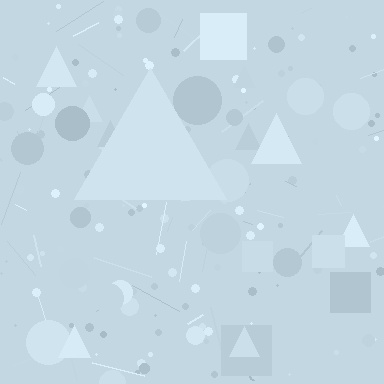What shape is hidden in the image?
A triangle is hidden in the image.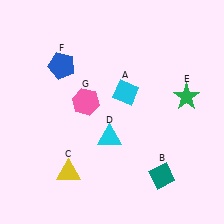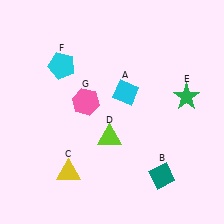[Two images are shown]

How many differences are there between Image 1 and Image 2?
There are 2 differences between the two images.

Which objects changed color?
D changed from cyan to lime. F changed from blue to cyan.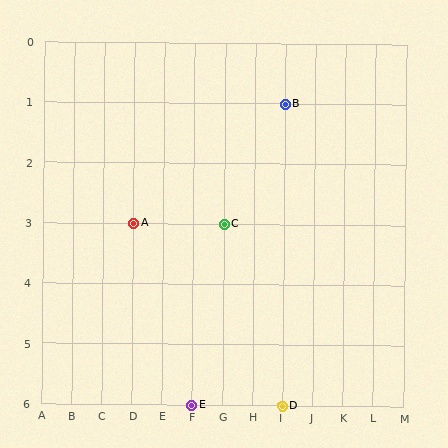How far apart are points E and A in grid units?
Points E and A are 2 columns and 3 rows apart (about 3.6 grid units diagonally).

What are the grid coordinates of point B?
Point B is at grid coordinates (I, 1).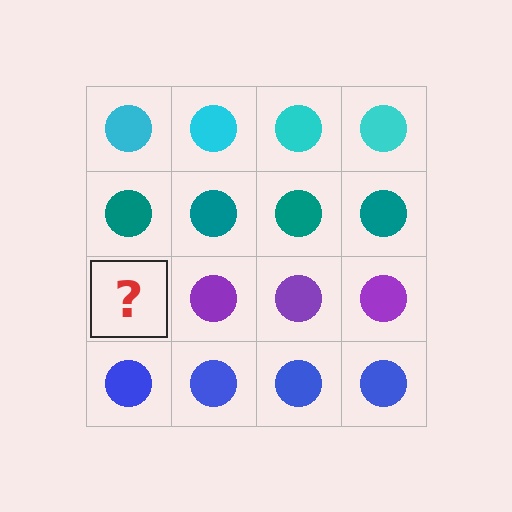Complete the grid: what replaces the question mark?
The question mark should be replaced with a purple circle.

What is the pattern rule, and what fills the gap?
The rule is that each row has a consistent color. The gap should be filled with a purple circle.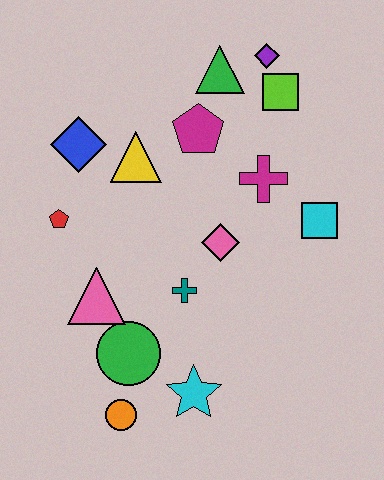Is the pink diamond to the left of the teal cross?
No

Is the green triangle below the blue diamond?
No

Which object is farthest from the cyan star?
The purple diamond is farthest from the cyan star.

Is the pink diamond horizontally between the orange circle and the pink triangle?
No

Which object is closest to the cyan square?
The magenta cross is closest to the cyan square.